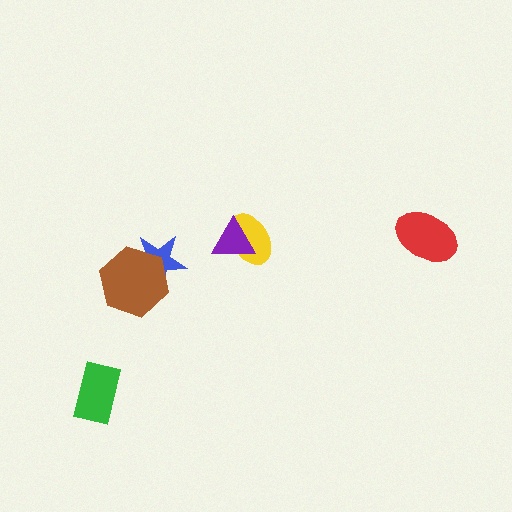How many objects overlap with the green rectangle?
0 objects overlap with the green rectangle.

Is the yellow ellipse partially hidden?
Yes, it is partially covered by another shape.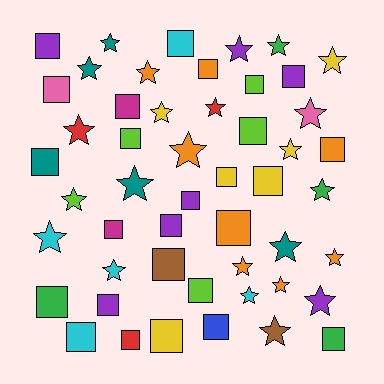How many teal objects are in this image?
There are 5 teal objects.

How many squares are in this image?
There are 26 squares.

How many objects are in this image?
There are 50 objects.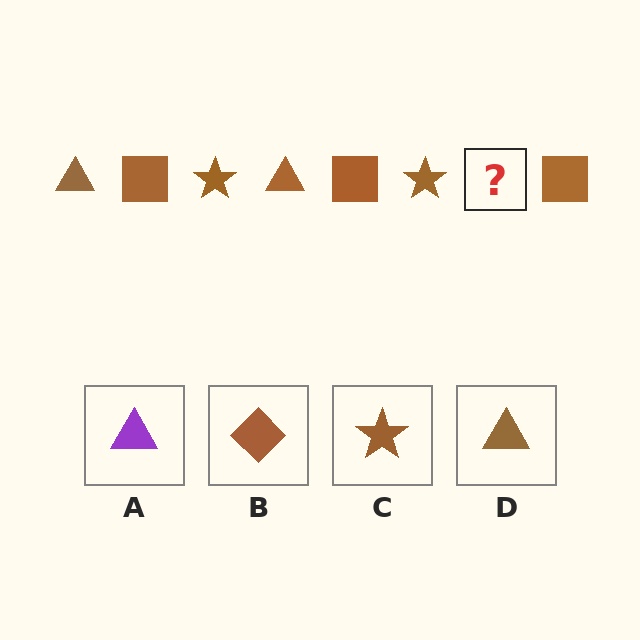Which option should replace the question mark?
Option D.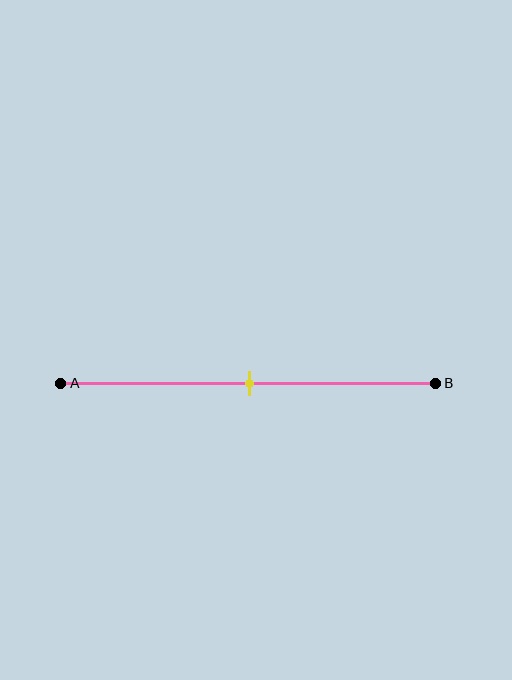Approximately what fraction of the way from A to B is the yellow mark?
The yellow mark is approximately 50% of the way from A to B.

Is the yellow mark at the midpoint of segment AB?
Yes, the mark is approximately at the midpoint.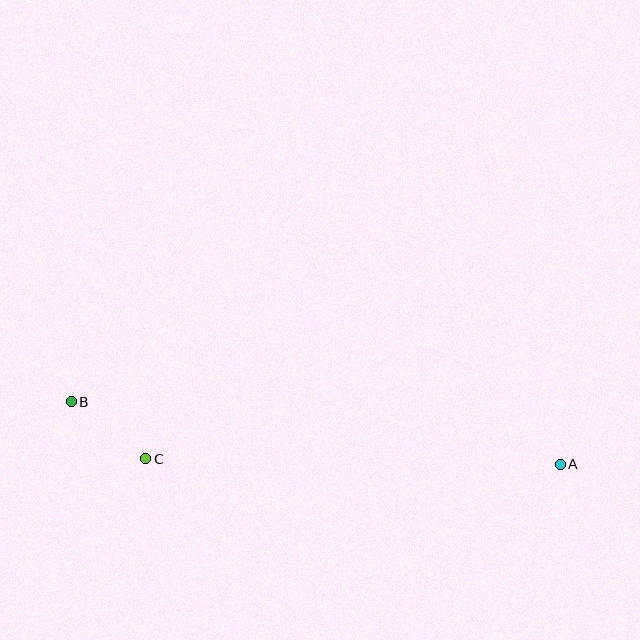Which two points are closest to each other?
Points B and C are closest to each other.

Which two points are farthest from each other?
Points A and B are farthest from each other.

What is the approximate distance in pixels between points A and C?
The distance between A and C is approximately 414 pixels.